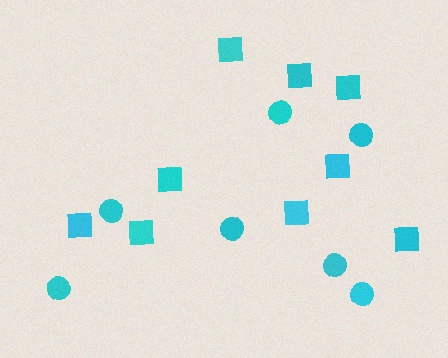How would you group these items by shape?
There are 2 groups: one group of squares (9) and one group of circles (7).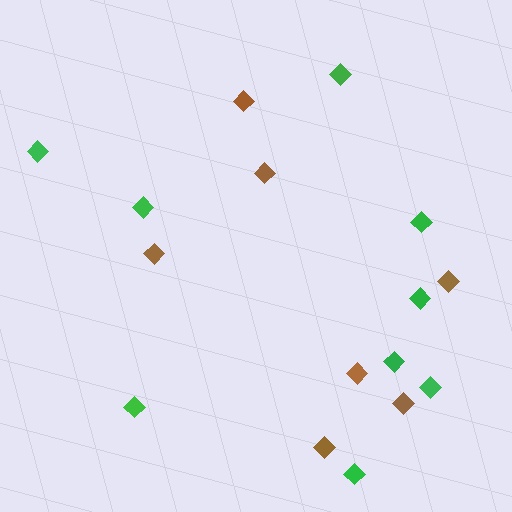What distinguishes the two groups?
There are 2 groups: one group of green diamonds (9) and one group of brown diamonds (7).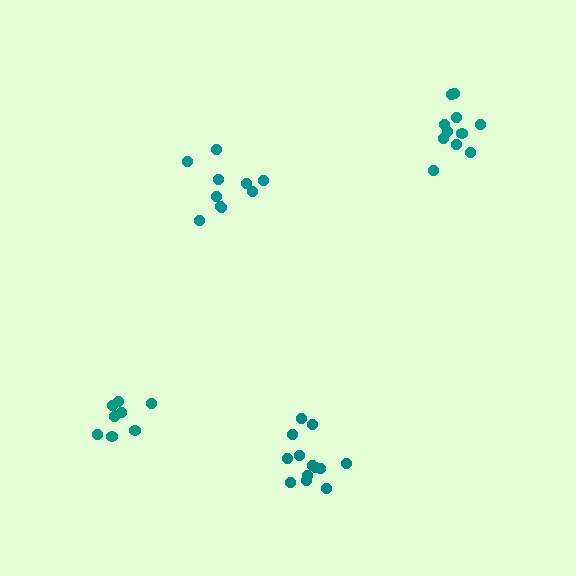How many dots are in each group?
Group 1: 9 dots, Group 2: 10 dots, Group 3: 13 dots, Group 4: 11 dots (43 total).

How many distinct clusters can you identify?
There are 4 distinct clusters.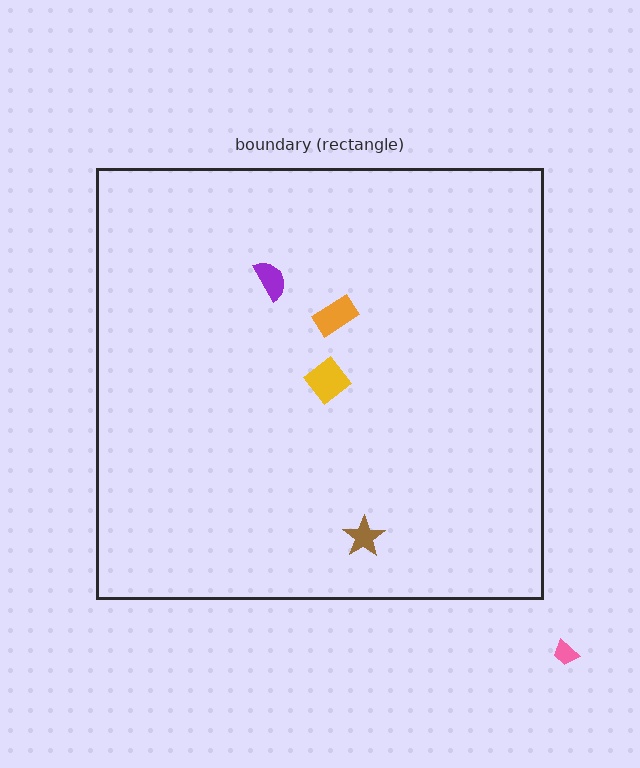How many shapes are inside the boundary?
4 inside, 1 outside.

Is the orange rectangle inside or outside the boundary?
Inside.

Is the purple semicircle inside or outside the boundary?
Inside.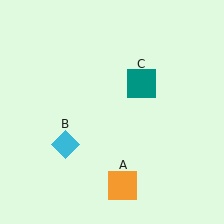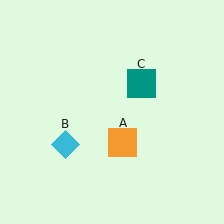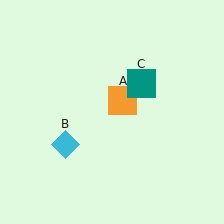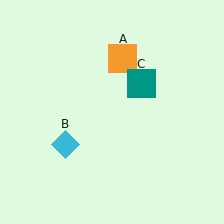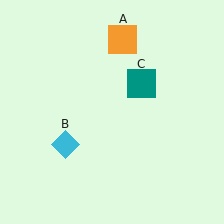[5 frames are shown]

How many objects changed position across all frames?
1 object changed position: orange square (object A).